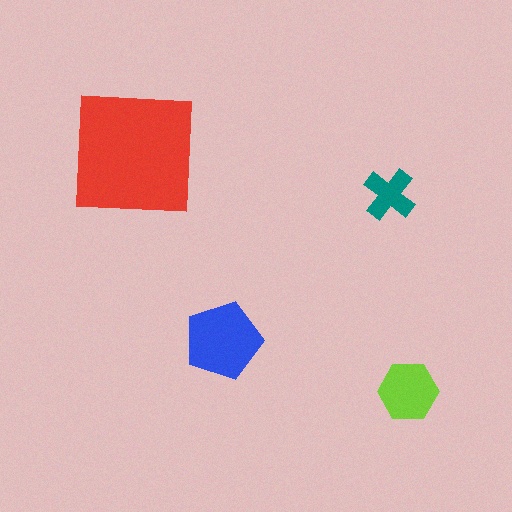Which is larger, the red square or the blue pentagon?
The red square.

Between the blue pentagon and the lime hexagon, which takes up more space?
The blue pentagon.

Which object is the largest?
The red square.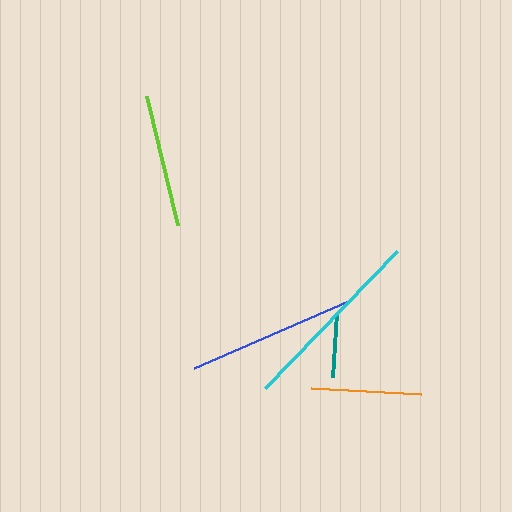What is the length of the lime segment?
The lime segment is approximately 133 pixels long.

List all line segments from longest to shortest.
From longest to shortest: cyan, blue, lime, orange, teal.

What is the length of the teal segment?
The teal segment is approximately 64 pixels long.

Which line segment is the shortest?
The teal line is the shortest at approximately 64 pixels.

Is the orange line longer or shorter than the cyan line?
The cyan line is longer than the orange line.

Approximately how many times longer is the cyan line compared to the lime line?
The cyan line is approximately 1.4 times the length of the lime line.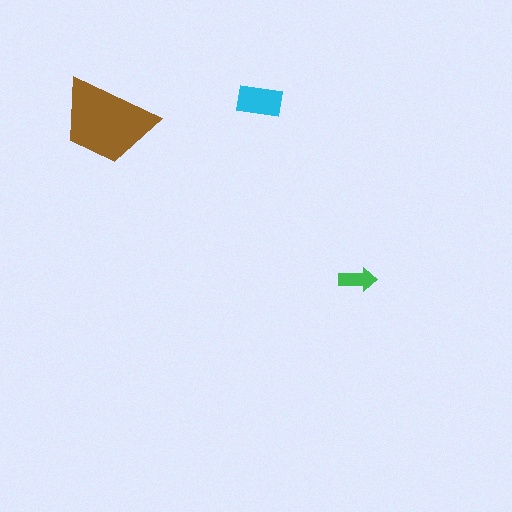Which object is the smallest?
The green arrow.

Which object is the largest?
The brown trapezoid.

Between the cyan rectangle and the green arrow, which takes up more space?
The cyan rectangle.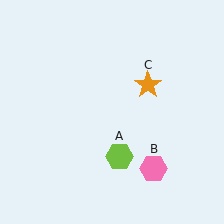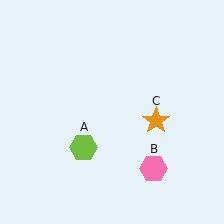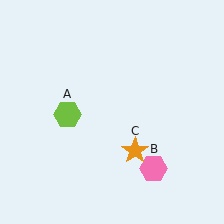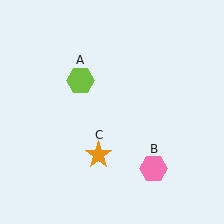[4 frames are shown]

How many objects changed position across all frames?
2 objects changed position: lime hexagon (object A), orange star (object C).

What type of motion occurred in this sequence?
The lime hexagon (object A), orange star (object C) rotated clockwise around the center of the scene.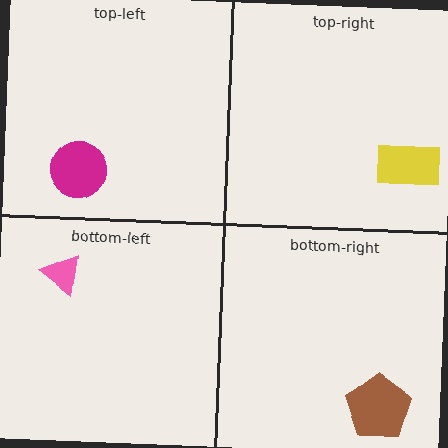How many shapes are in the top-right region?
1.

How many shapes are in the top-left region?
1.